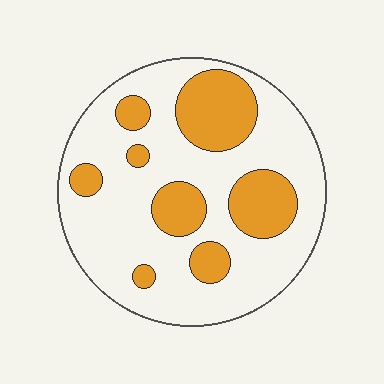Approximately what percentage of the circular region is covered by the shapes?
Approximately 30%.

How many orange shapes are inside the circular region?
8.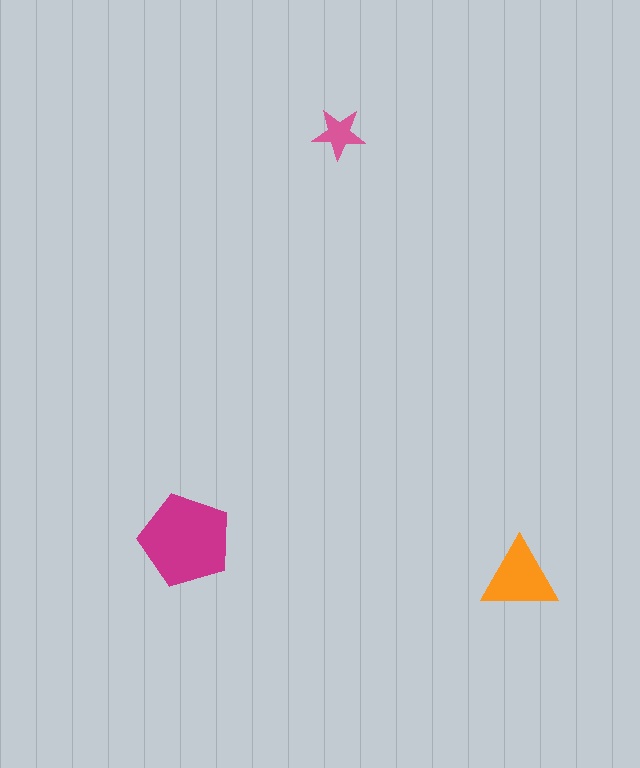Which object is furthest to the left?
The magenta pentagon is leftmost.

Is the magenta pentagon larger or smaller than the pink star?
Larger.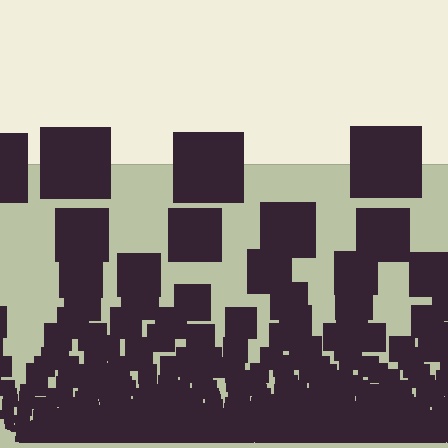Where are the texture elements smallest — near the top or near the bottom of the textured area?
Near the bottom.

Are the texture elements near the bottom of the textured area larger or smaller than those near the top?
Smaller. The gradient is inverted — elements near the bottom are smaller and denser.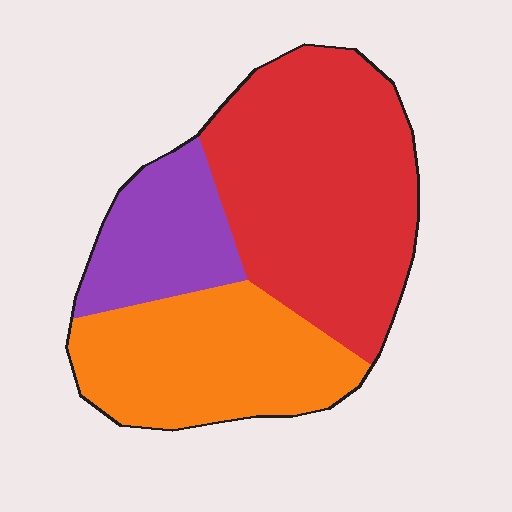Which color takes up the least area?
Purple, at roughly 20%.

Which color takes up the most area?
Red, at roughly 50%.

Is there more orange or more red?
Red.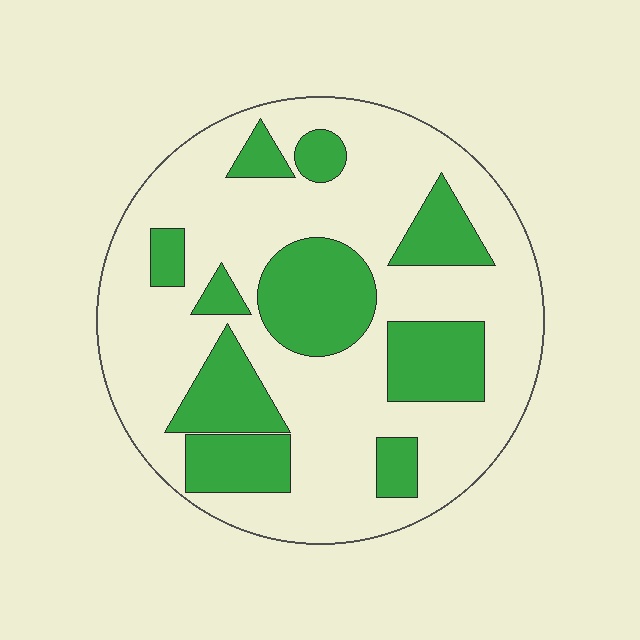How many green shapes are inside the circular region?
10.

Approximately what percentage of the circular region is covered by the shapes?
Approximately 30%.